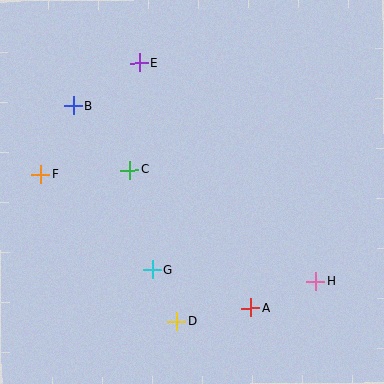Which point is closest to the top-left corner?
Point B is closest to the top-left corner.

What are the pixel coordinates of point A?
Point A is at (251, 308).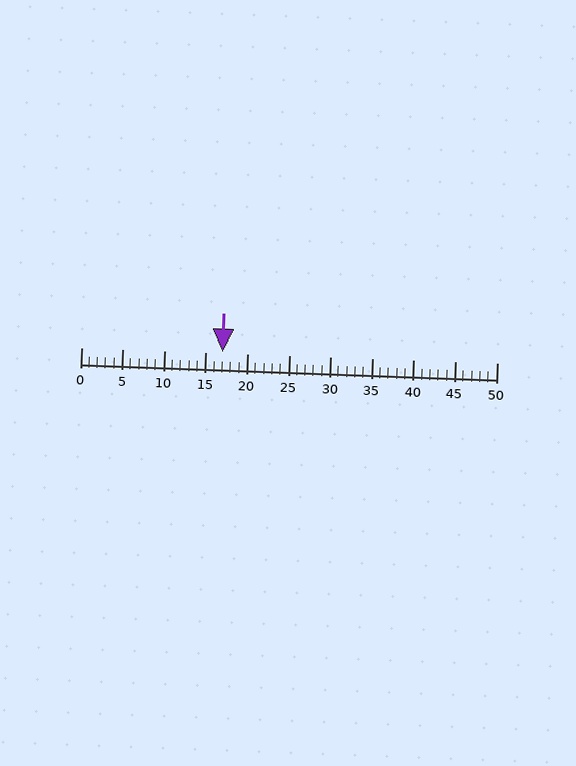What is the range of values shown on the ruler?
The ruler shows values from 0 to 50.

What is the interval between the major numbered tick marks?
The major tick marks are spaced 5 units apart.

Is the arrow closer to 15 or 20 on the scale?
The arrow is closer to 15.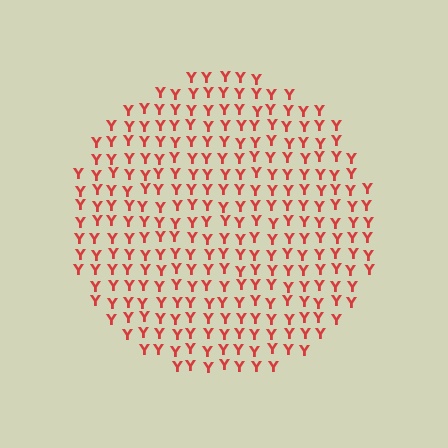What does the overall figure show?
The overall figure shows a circle.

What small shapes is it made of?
It is made of small letter Y's.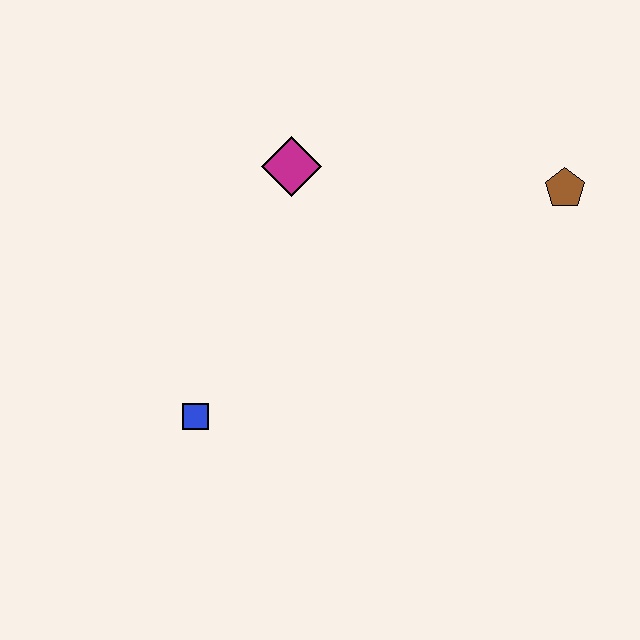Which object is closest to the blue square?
The magenta diamond is closest to the blue square.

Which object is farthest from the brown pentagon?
The blue square is farthest from the brown pentagon.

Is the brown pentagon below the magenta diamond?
Yes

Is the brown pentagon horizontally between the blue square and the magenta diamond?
No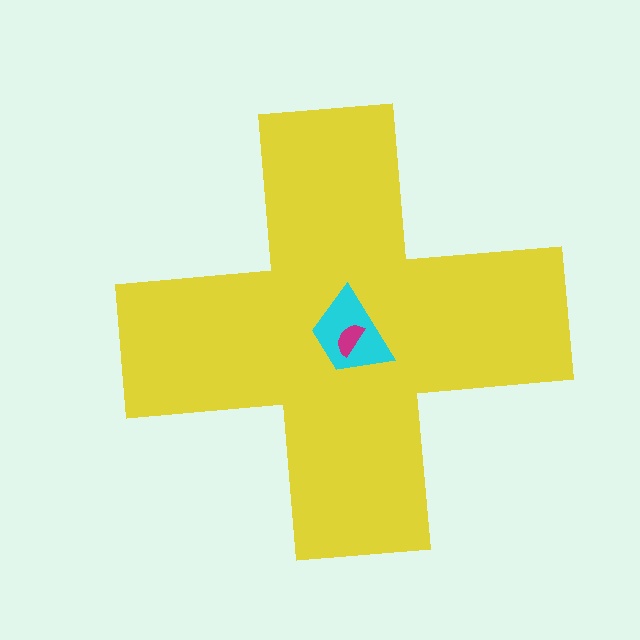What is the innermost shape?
The magenta semicircle.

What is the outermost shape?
The yellow cross.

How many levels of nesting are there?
3.